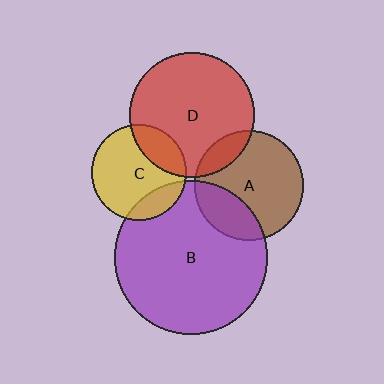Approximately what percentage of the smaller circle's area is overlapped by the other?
Approximately 15%.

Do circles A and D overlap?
Yes.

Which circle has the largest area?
Circle B (purple).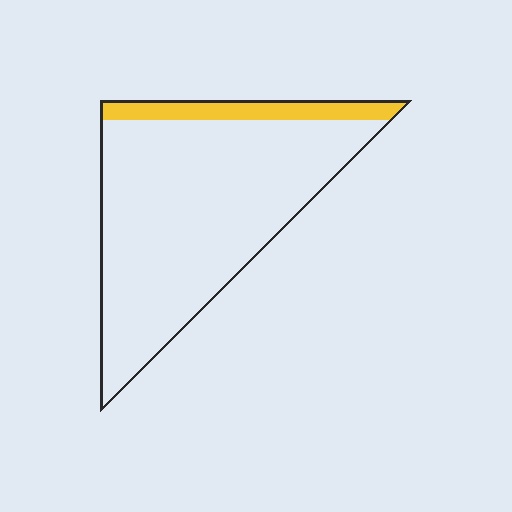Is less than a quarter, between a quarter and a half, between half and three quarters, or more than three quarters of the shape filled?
Less than a quarter.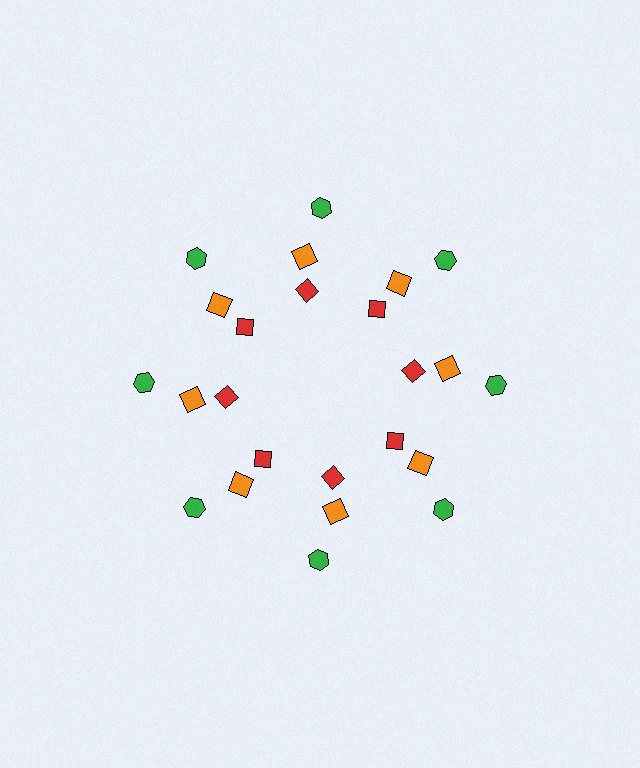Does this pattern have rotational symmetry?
Yes, this pattern has 8-fold rotational symmetry. It looks the same after rotating 45 degrees around the center.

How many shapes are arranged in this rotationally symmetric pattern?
There are 24 shapes, arranged in 8 groups of 3.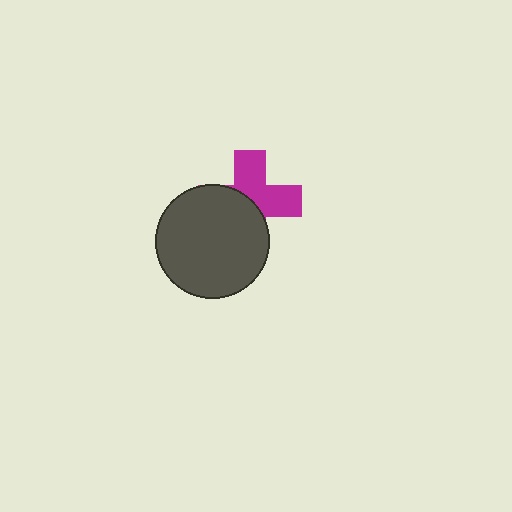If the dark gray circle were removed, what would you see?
You would see the complete magenta cross.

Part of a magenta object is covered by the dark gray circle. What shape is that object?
It is a cross.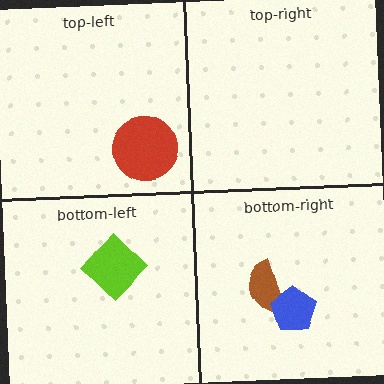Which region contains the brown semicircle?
The bottom-right region.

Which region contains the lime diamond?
The bottom-left region.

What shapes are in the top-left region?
The red circle.